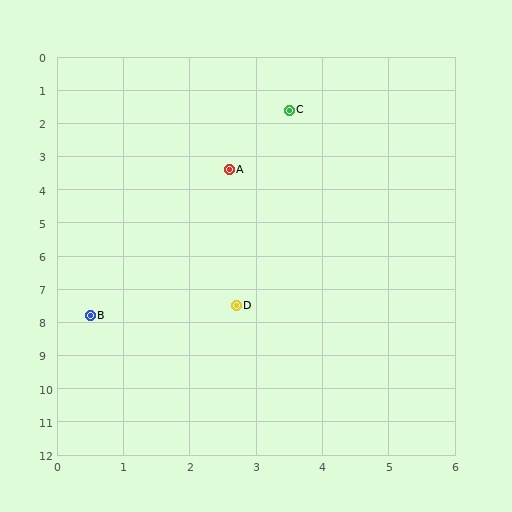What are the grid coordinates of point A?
Point A is at approximately (2.6, 3.4).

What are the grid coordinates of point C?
Point C is at approximately (3.5, 1.6).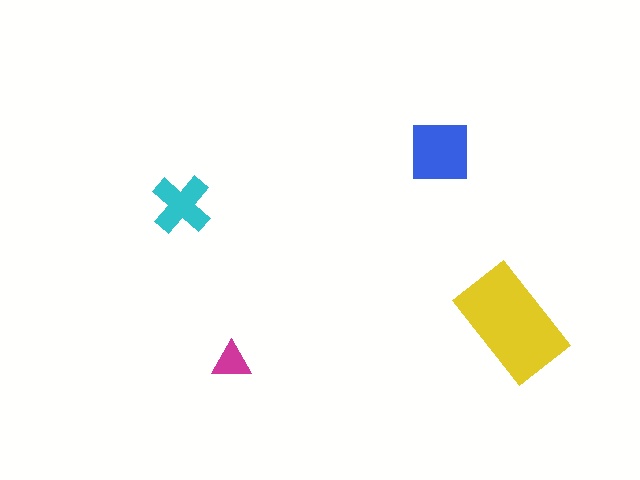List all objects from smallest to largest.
The magenta triangle, the cyan cross, the blue square, the yellow rectangle.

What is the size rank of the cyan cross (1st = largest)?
3rd.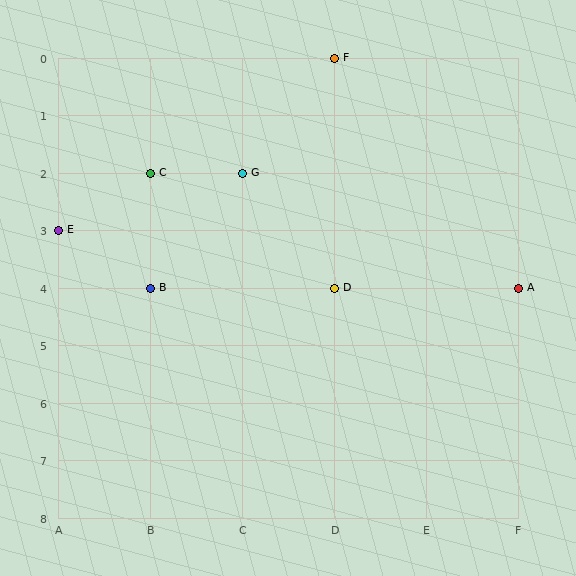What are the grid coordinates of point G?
Point G is at grid coordinates (C, 2).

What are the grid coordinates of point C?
Point C is at grid coordinates (B, 2).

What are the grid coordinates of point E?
Point E is at grid coordinates (A, 3).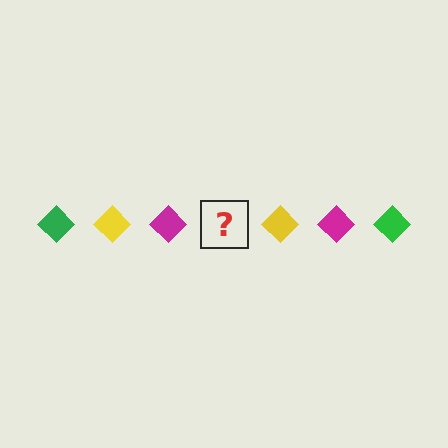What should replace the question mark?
The question mark should be replaced with a green diamond.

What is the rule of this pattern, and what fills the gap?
The rule is that the pattern cycles through green, yellow, magenta diamonds. The gap should be filled with a green diamond.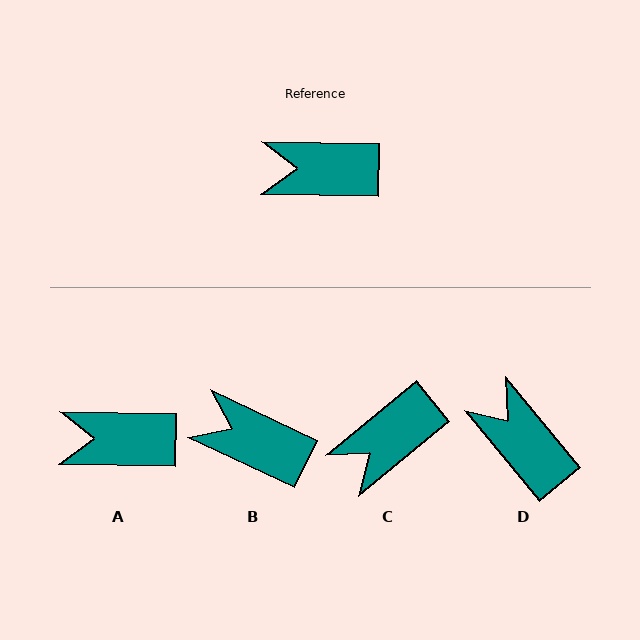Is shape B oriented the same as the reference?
No, it is off by about 24 degrees.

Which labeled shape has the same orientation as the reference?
A.